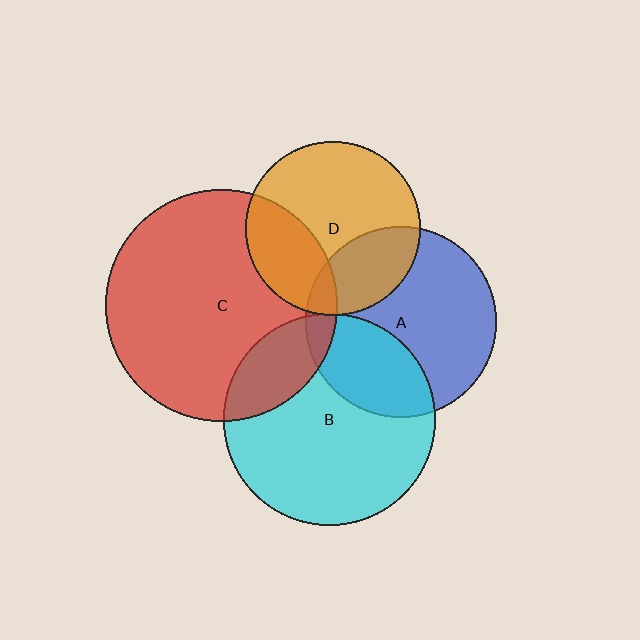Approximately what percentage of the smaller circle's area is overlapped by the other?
Approximately 10%.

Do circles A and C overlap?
Yes.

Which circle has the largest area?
Circle C (red).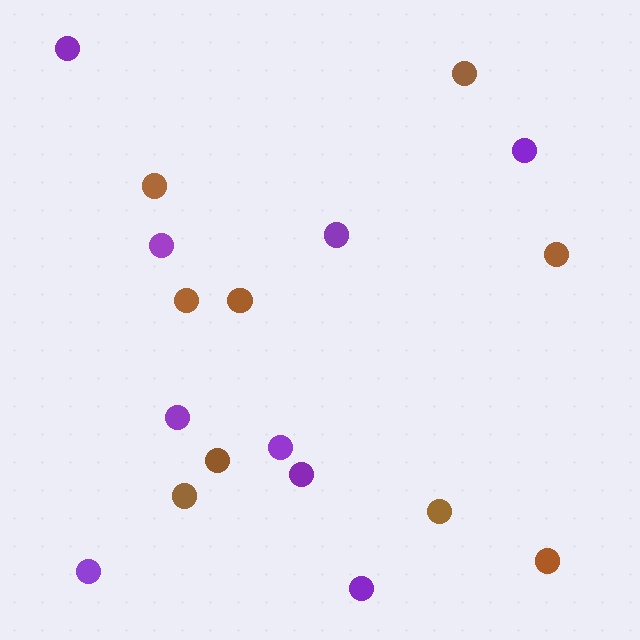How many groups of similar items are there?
There are 2 groups: one group of purple circles (9) and one group of brown circles (9).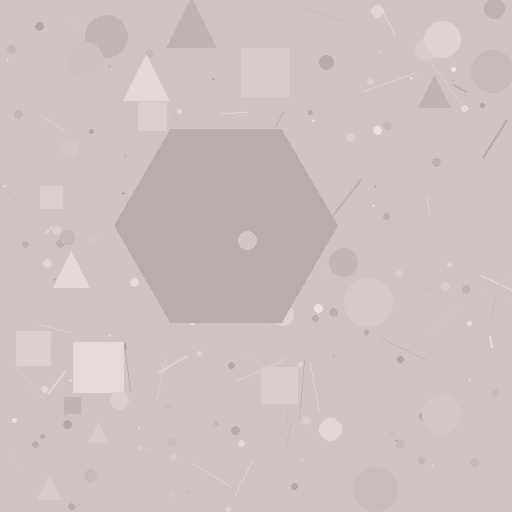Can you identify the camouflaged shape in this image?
The camouflaged shape is a hexagon.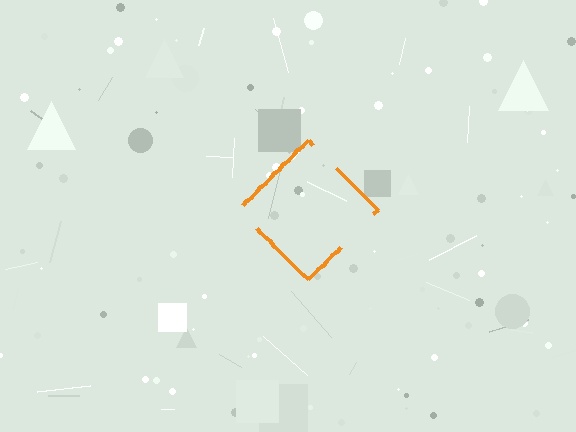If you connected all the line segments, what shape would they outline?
They would outline a diamond.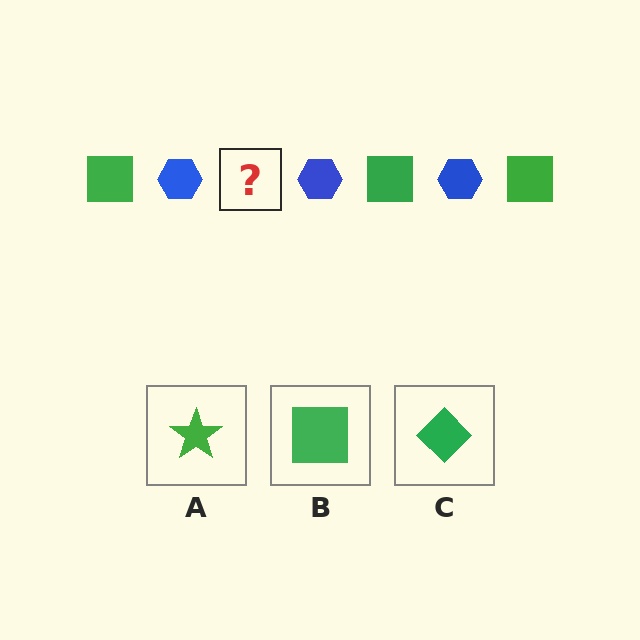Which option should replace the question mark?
Option B.